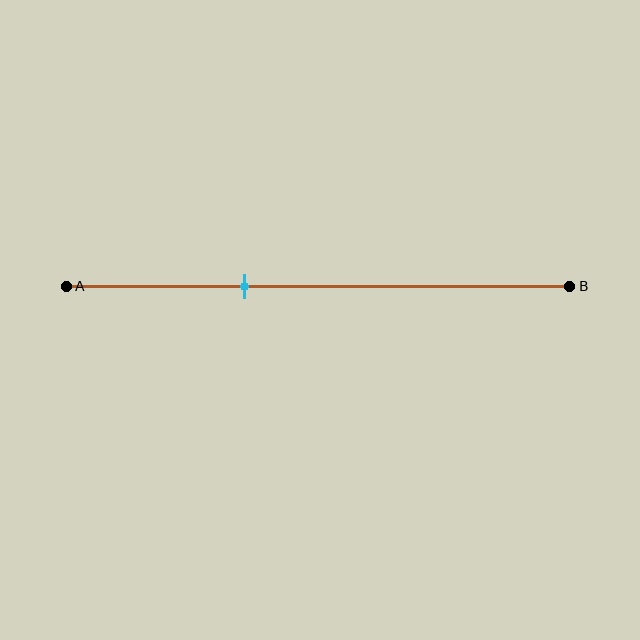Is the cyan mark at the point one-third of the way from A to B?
Yes, the mark is approximately at the one-third point.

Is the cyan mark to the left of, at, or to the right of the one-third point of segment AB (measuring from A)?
The cyan mark is approximately at the one-third point of segment AB.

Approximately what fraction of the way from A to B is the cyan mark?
The cyan mark is approximately 35% of the way from A to B.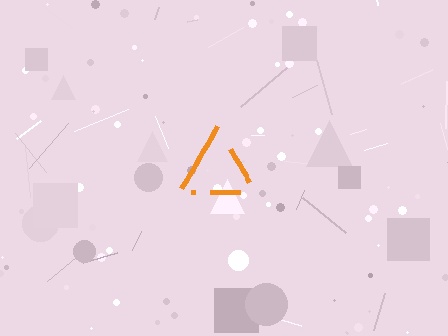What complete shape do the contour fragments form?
The contour fragments form a triangle.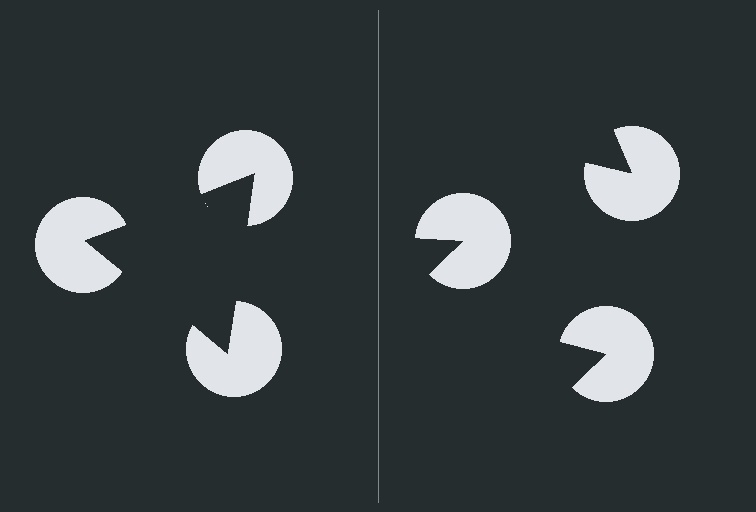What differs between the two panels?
The pac-man discs are positioned identically on both sides; only the wedge orientations differ. On the left they align to a triangle; on the right they are misaligned.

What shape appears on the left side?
An illusory triangle.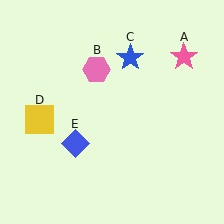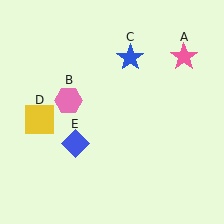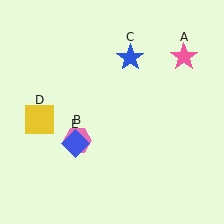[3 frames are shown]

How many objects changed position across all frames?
1 object changed position: pink hexagon (object B).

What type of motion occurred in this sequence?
The pink hexagon (object B) rotated counterclockwise around the center of the scene.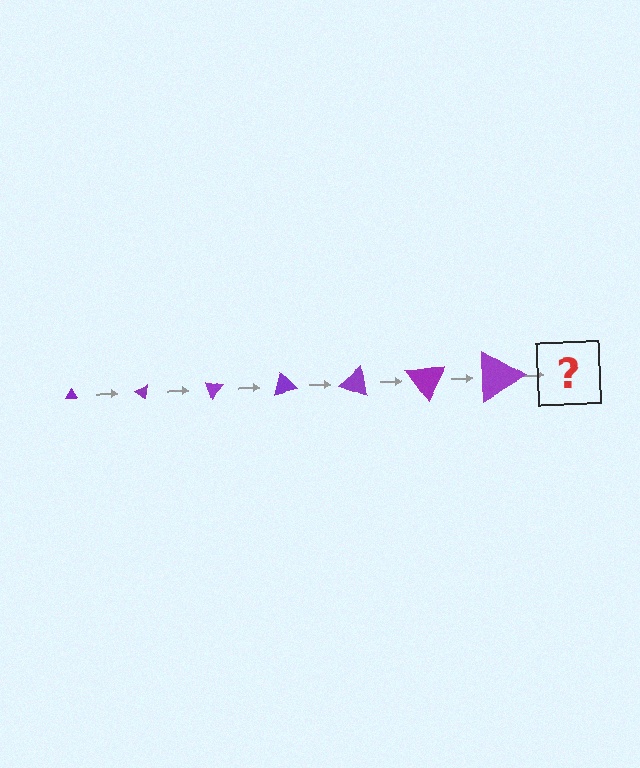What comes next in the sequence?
The next element should be a triangle, larger than the previous one and rotated 245 degrees from the start.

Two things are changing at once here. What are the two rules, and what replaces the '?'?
The two rules are that the triangle grows larger each step and it rotates 35 degrees each step. The '?' should be a triangle, larger than the previous one and rotated 245 degrees from the start.